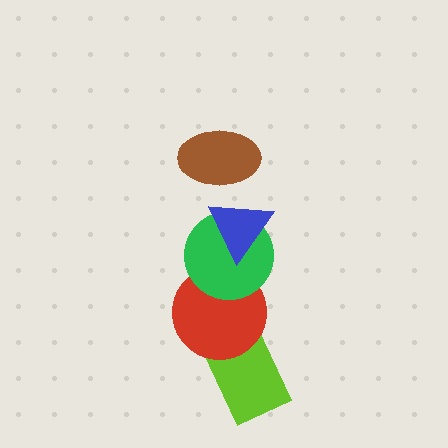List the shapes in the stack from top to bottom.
From top to bottom: the brown ellipse, the blue triangle, the green circle, the red circle, the lime rectangle.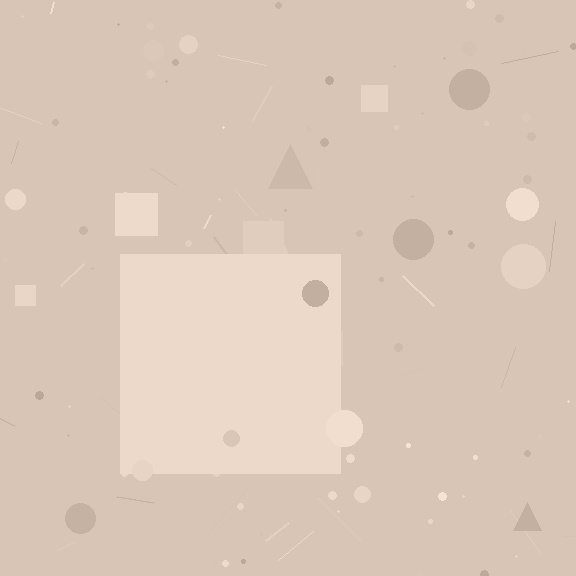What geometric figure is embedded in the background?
A square is embedded in the background.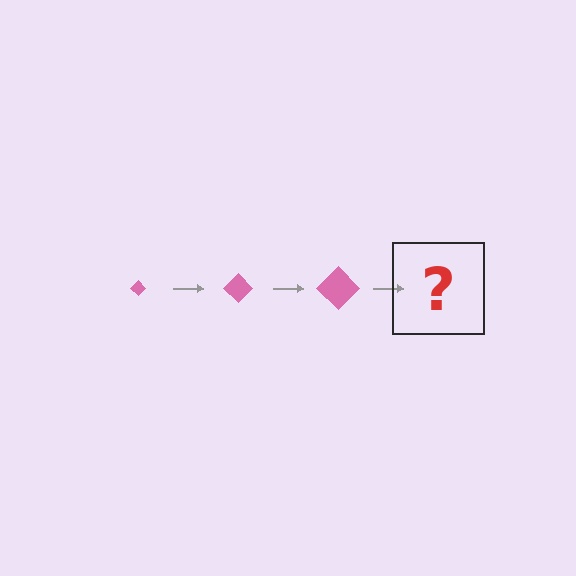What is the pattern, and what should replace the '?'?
The pattern is that the diamond gets progressively larger each step. The '?' should be a pink diamond, larger than the previous one.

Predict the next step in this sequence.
The next step is a pink diamond, larger than the previous one.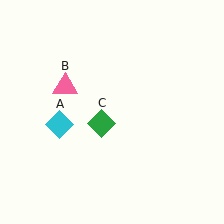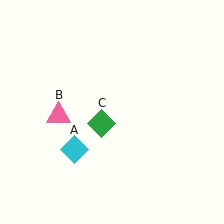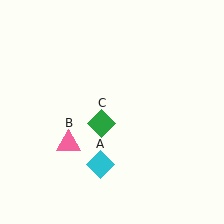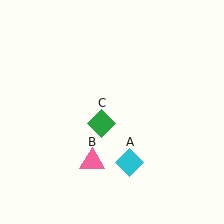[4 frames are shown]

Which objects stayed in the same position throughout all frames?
Green diamond (object C) remained stationary.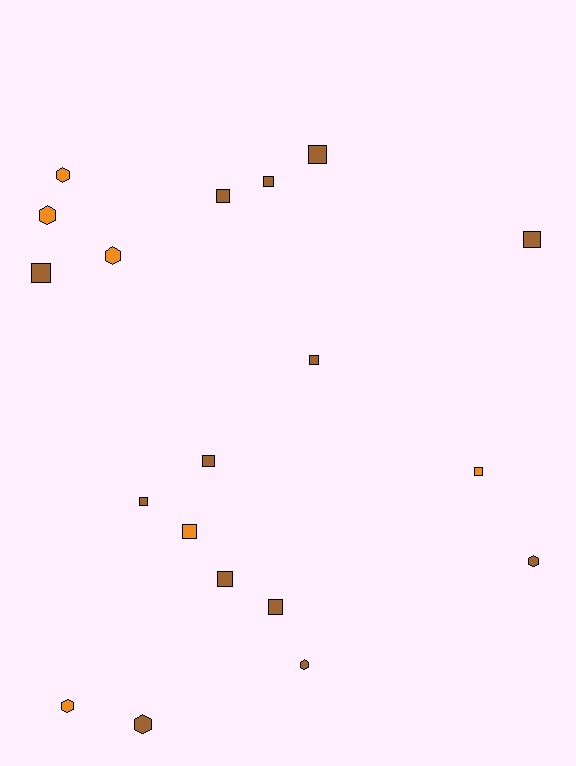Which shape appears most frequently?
Square, with 12 objects.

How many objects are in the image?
There are 19 objects.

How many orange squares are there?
There are 2 orange squares.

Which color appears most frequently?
Brown, with 13 objects.